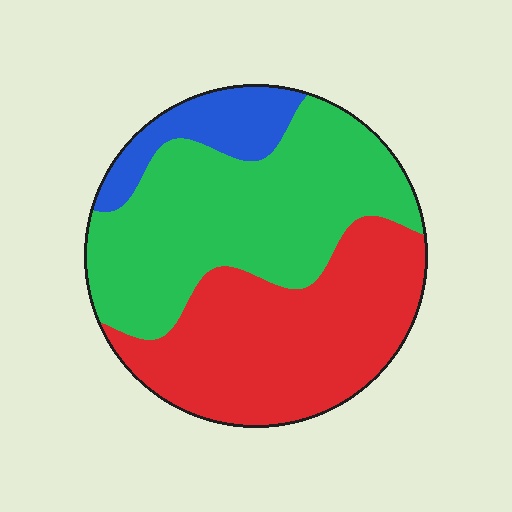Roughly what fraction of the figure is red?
Red covers 42% of the figure.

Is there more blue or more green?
Green.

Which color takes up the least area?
Blue, at roughly 10%.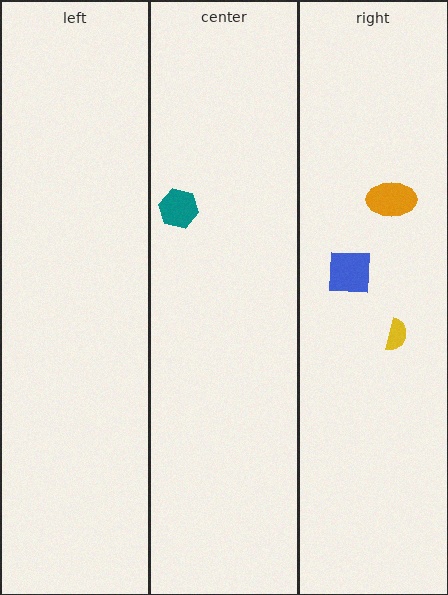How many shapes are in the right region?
3.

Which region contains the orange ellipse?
The right region.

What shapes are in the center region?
The teal hexagon.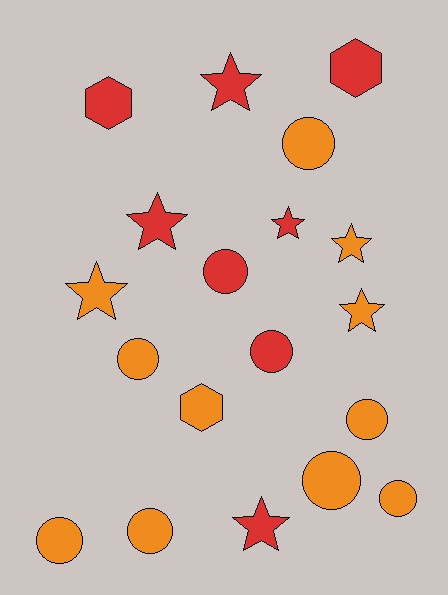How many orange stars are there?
There are 3 orange stars.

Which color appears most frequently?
Orange, with 11 objects.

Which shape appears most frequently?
Circle, with 9 objects.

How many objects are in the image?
There are 19 objects.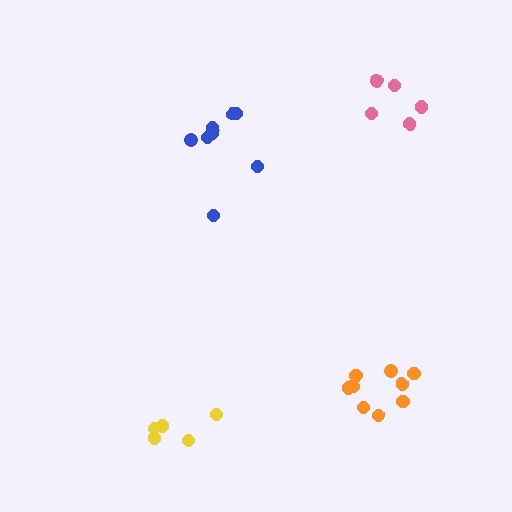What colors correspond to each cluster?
The clusters are colored: yellow, blue, orange, pink.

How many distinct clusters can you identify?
There are 4 distinct clusters.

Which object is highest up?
The pink cluster is topmost.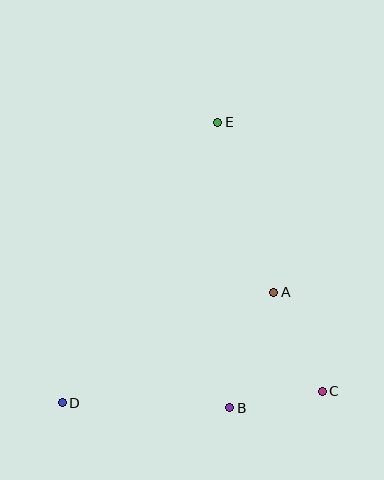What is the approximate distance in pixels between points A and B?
The distance between A and B is approximately 124 pixels.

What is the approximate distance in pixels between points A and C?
The distance between A and C is approximately 110 pixels.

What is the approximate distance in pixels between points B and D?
The distance between B and D is approximately 168 pixels.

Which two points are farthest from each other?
Points D and E are farthest from each other.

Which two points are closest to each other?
Points B and C are closest to each other.